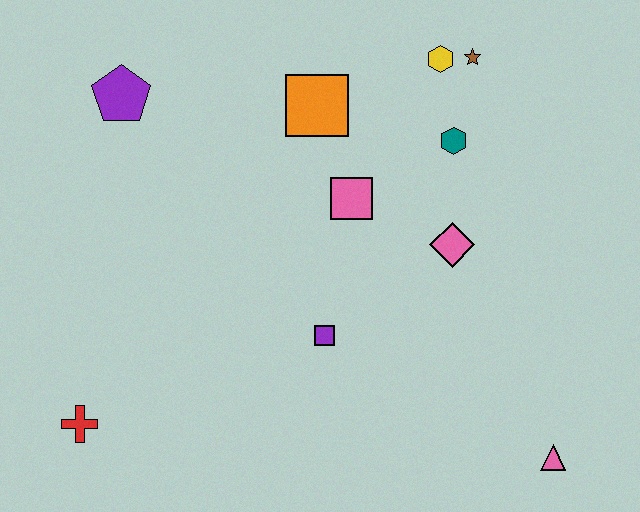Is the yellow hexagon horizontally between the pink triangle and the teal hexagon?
No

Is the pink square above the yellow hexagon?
No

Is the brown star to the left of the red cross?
No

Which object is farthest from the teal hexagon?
The red cross is farthest from the teal hexagon.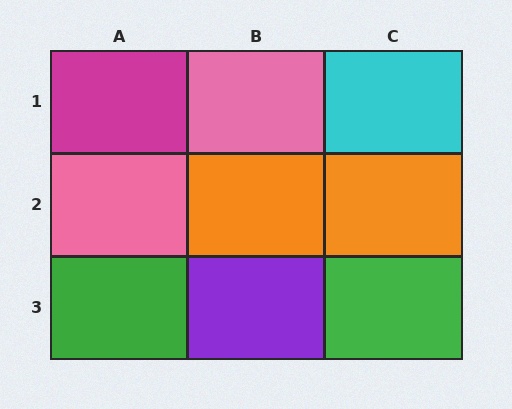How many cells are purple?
1 cell is purple.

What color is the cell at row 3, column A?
Green.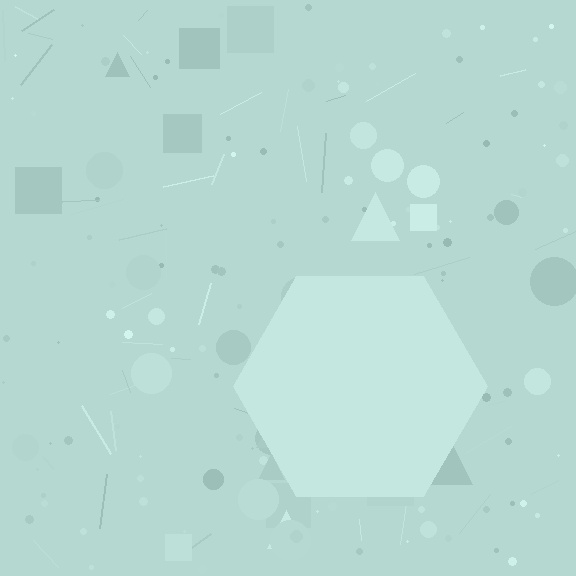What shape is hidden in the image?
A hexagon is hidden in the image.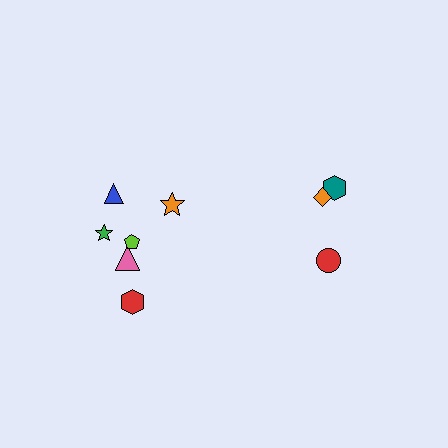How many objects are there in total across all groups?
There are 9 objects.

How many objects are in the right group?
There are 3 objects.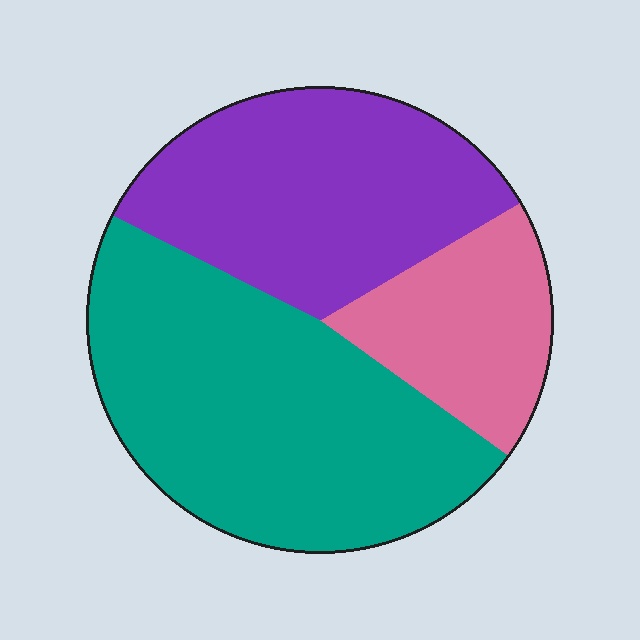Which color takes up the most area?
Teal, at roughly 45%.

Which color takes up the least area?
Pink, at roughly 20%.